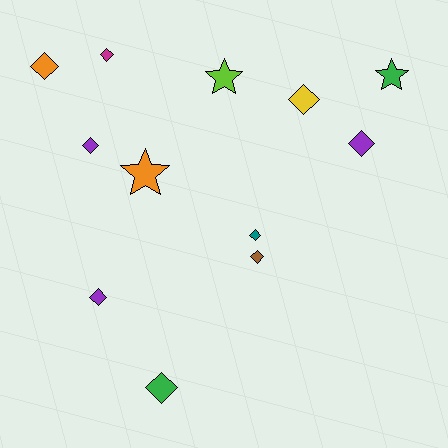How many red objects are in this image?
There are no red objects.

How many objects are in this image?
There are 12 objects.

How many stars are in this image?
There are 3 stars.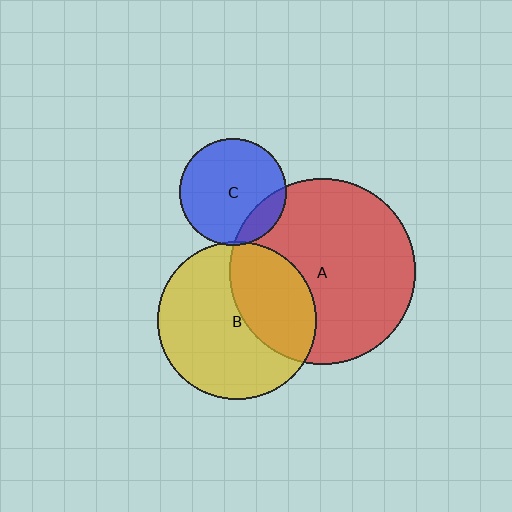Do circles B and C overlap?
Yes.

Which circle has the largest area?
Circle A (red).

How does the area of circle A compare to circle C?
Approximately 3.0 times.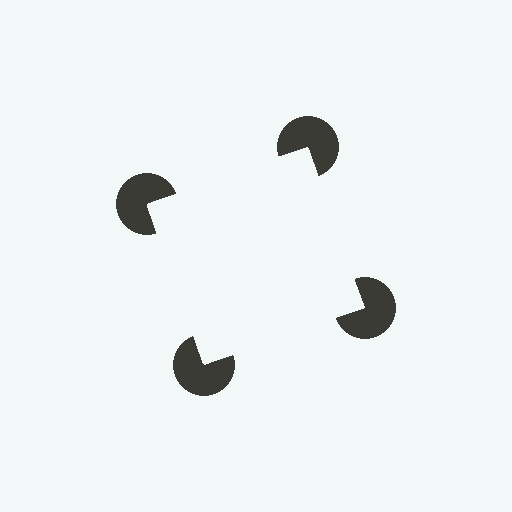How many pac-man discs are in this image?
There are 4 — one at each vertex of the illusory square.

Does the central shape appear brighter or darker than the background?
It typically appears slightly brighter than the background, even though no actual brightness change is drawn.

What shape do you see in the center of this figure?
An illusory square — its edges are inferred from the aligned wedge cuts in the pac-man discs, not physically drawn.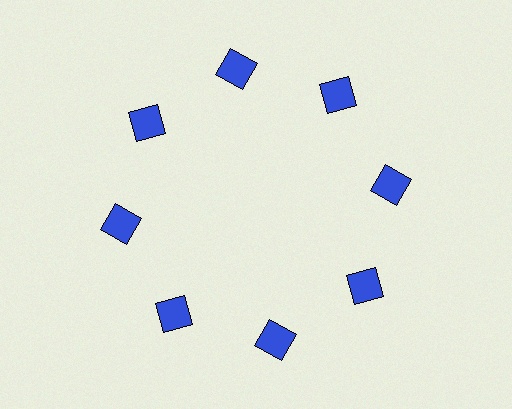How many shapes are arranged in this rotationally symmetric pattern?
There are 8 shapes, arranged in 8 groups of 1.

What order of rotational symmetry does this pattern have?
This pattern has 8-fold rotational symmetry.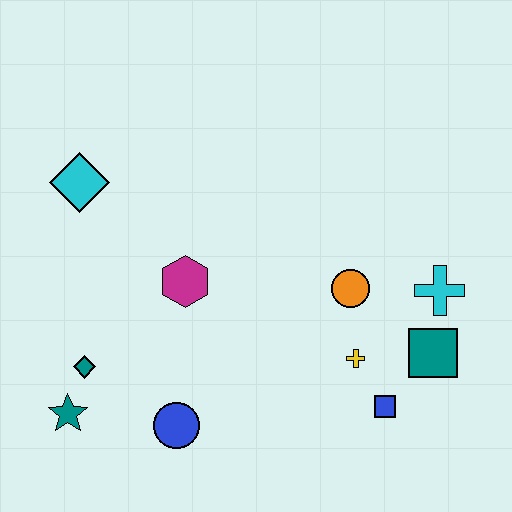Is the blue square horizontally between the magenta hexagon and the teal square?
Yes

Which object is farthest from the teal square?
The cyan diamond is farthest from the teal square.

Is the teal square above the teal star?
Yes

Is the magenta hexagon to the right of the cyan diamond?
Yes